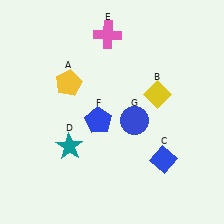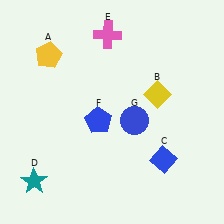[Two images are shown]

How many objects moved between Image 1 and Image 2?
2 objects moved between the two images.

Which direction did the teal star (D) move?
The teal star (D) moved left.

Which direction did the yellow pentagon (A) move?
The yellow pentagon (A) moved up.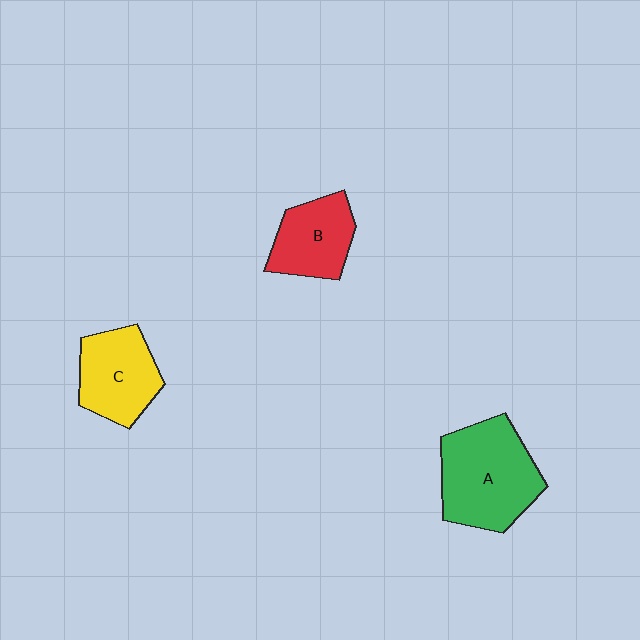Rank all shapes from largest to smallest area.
From largest to smallest: A (green), C (yellow), B (red).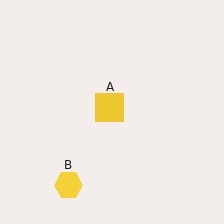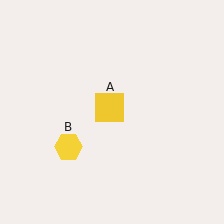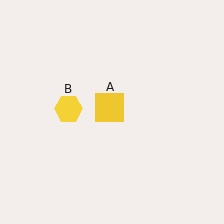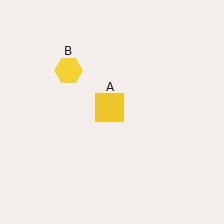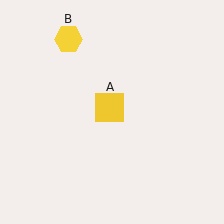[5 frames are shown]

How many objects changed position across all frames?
1 object changed position: yellow hexagon (object B).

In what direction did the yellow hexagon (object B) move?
The yellow hexagon (object B) moved up.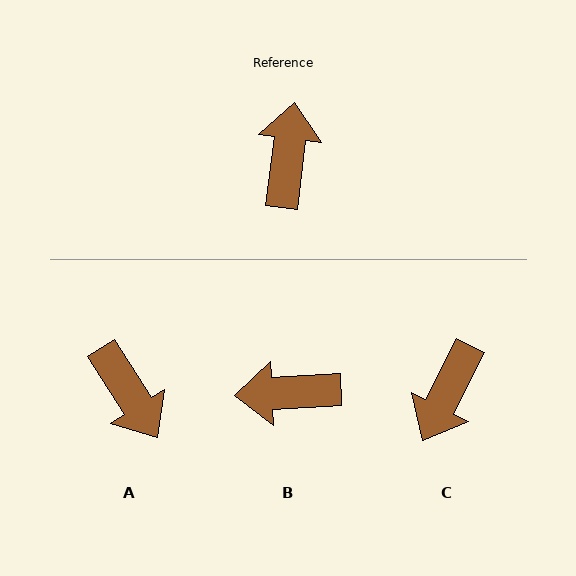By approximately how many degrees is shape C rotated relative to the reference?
Approximately 161 degrees counter-clockwise.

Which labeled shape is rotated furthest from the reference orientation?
C, about 161 degrees away.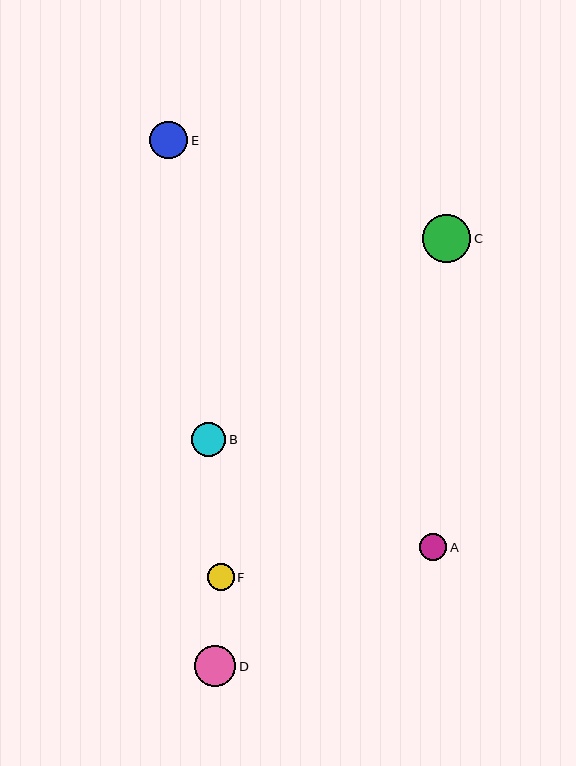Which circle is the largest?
Circle C is the largest with a size of approximately 48 pixels.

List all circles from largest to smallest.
From largest to smallest: C, D, E, B, A, F.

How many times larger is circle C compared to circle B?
Circle C is approximately 1.4 times the size of circle B.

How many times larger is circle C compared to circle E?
Circle C is approximately 1.3 times the size of circle E.